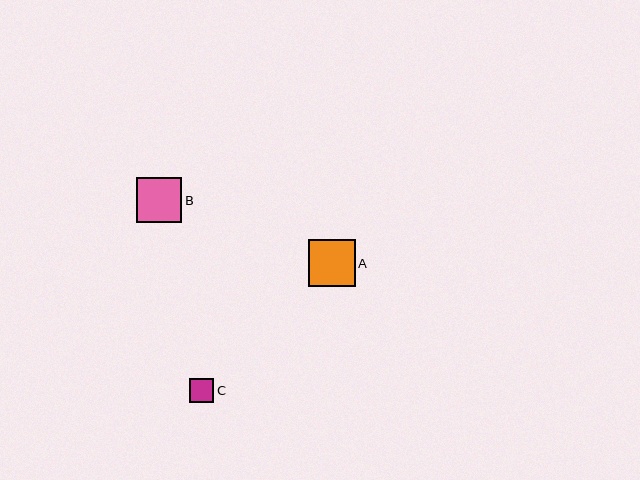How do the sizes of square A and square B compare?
Square A and square B are approximately the same size.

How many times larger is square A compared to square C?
Square A is approximately 2.0 times the size of square C.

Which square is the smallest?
Square C is the smallest with a size of approximately 24 pixels.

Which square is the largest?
Square A is the largest with a size of approximately 47 pixels.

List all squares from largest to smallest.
From largest to smallest: A, B, C.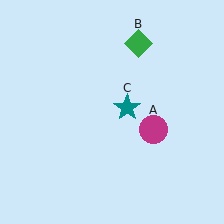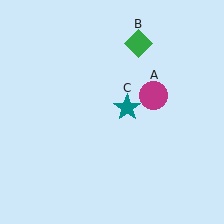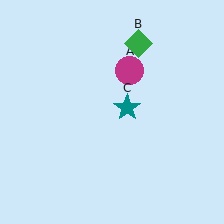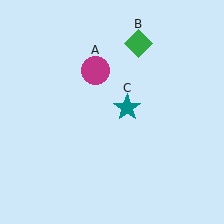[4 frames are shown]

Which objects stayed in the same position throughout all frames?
Green diamond (object B) and teal star (object C) remained stationary.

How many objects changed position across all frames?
1 object changed position: magenta circle (object A).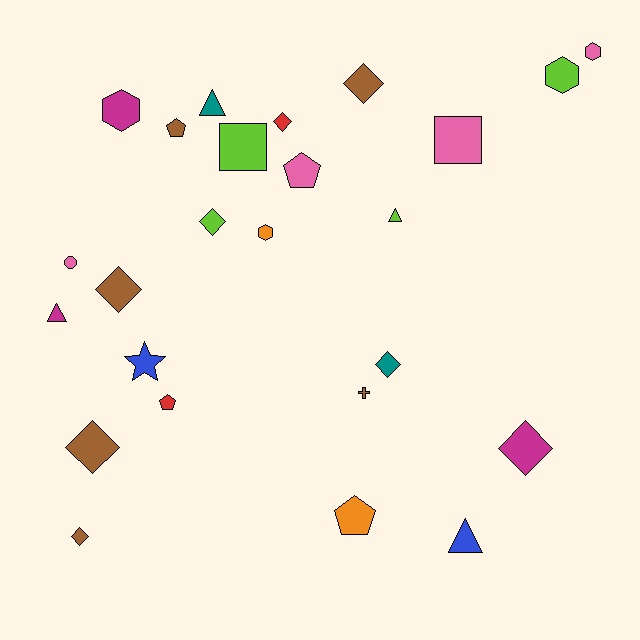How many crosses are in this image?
There is 1 cross.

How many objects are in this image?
There are 25 objects.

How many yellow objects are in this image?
There are no yellow objects.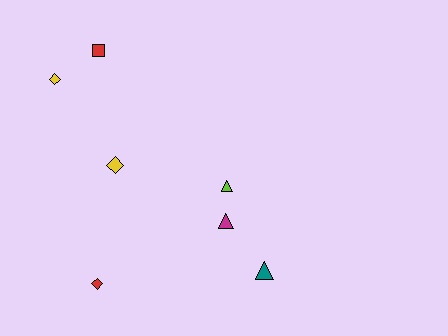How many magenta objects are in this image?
There is 1 magenta object.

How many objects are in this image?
There are 7 objects.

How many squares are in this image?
There is 1 square.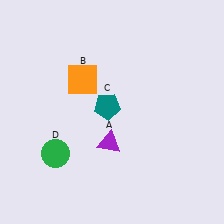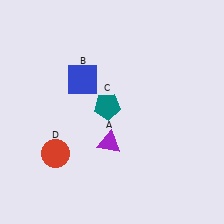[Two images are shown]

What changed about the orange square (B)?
In Image 1, B is orange. In Image 2, it changed to blue.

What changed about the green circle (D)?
In Image 1, D is green. In Image 2, it changed to red.